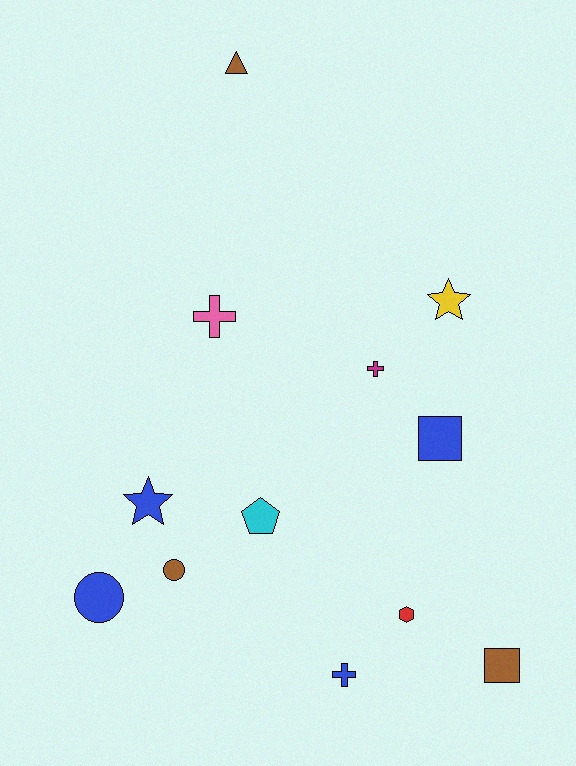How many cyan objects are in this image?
There is 1 cyan object.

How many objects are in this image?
There are 12 objects.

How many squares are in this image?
There are 2 squares.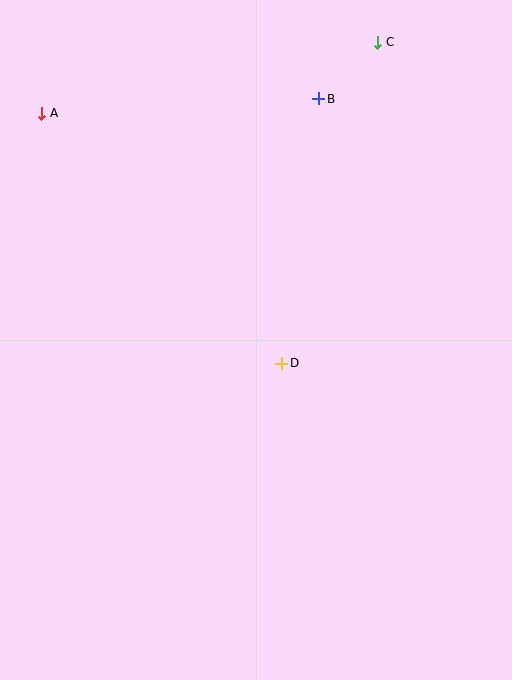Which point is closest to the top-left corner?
Point A is closest to the top-left corner.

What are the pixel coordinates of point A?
Point A is at (42, 113).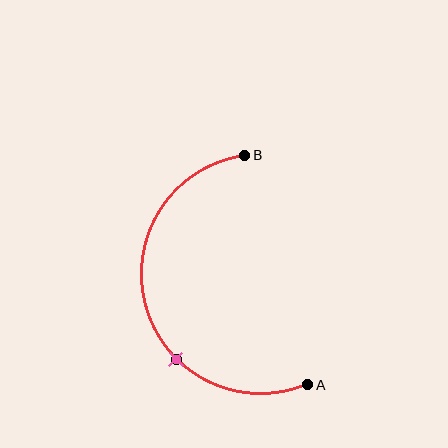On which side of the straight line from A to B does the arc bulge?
The arc bulges to the left of the straight line connecting A and B.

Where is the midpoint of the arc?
The arc midpoint is the point on the curve farthest from the straight line joining A and B. It sits to the left of that line.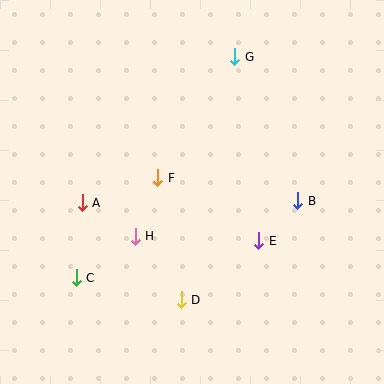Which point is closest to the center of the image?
Point F at (158, 178) is closest to the center.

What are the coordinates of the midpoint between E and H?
The midpoint between E and H is at (197, 239).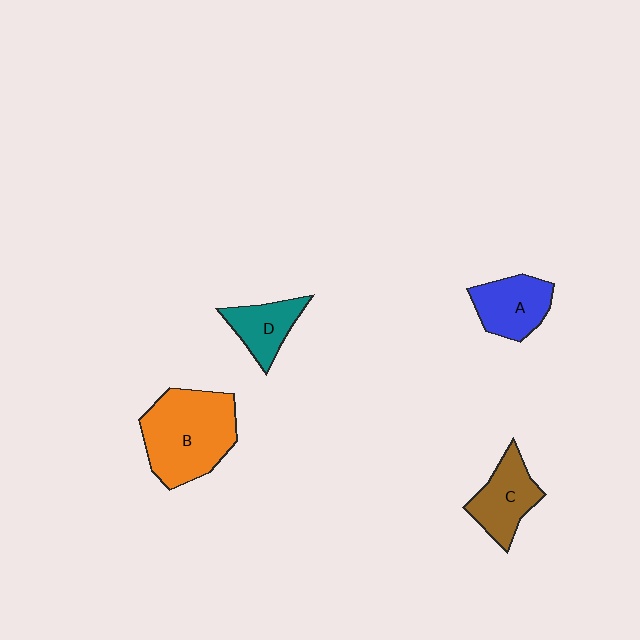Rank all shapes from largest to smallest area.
From largest to smallest: B (orange), C (brown), A (blue), D (teal).